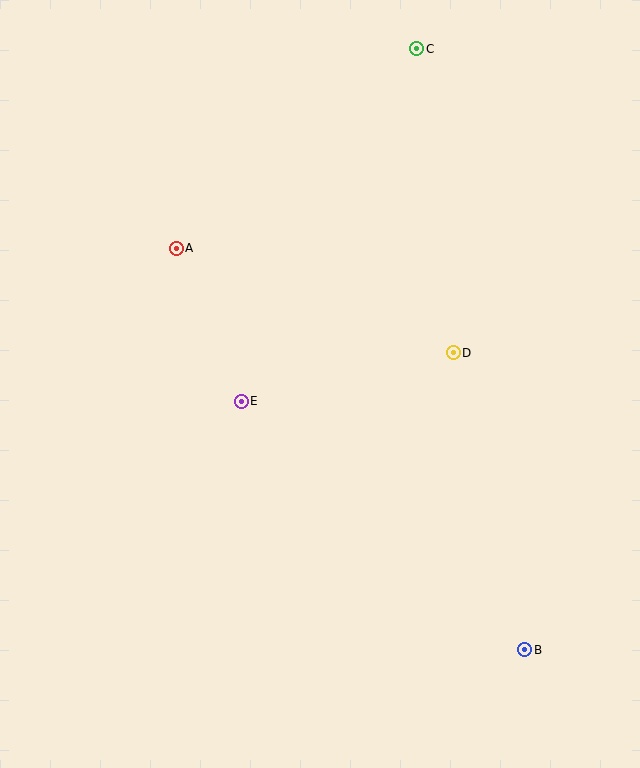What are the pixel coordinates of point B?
Point B is at (525, 650).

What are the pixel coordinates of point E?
Point E is at (241, 401).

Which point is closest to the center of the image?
Point E at (241, 401) is closest to the center.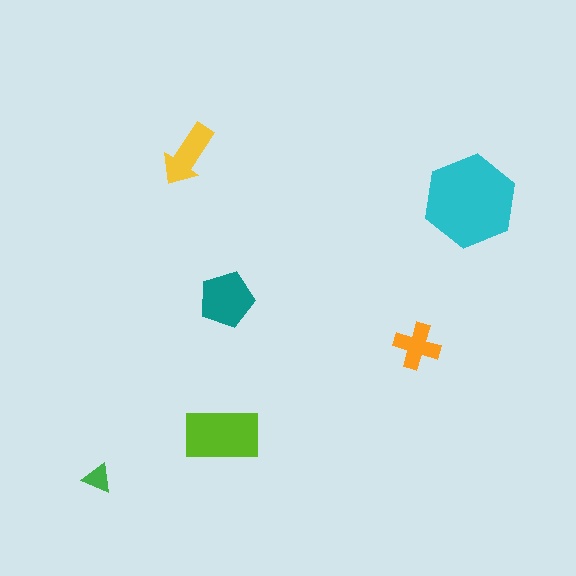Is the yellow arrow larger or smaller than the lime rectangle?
Smaller.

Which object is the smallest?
The green triangle.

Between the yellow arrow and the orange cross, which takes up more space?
The yellow arrow.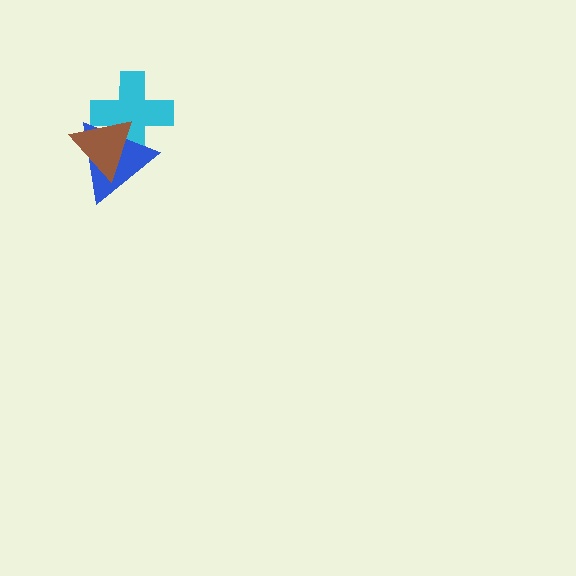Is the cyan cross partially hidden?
Yes, it is partially covered by another shape.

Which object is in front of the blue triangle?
The brown triangle is in front of the blue triangle.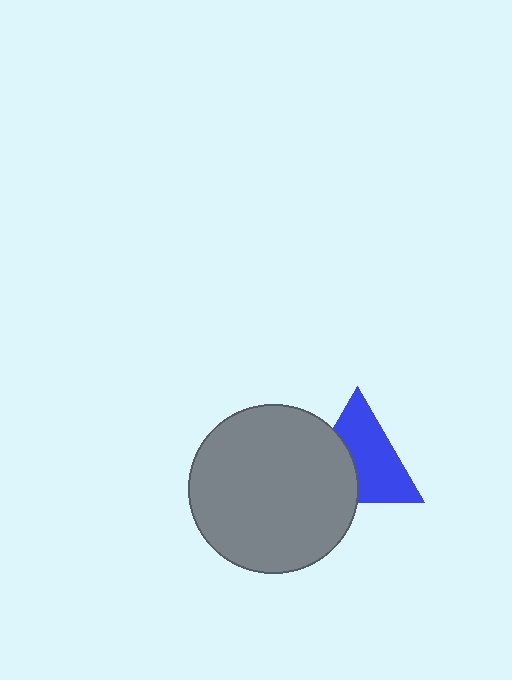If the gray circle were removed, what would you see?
You would see the complete blue triangle.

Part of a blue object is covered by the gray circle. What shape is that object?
It is a triangle.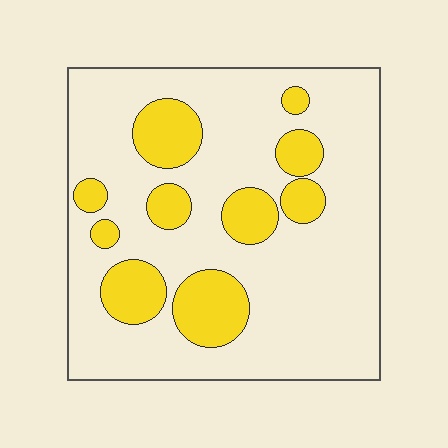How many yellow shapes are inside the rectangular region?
10.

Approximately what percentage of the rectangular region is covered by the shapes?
Approximately 25%.